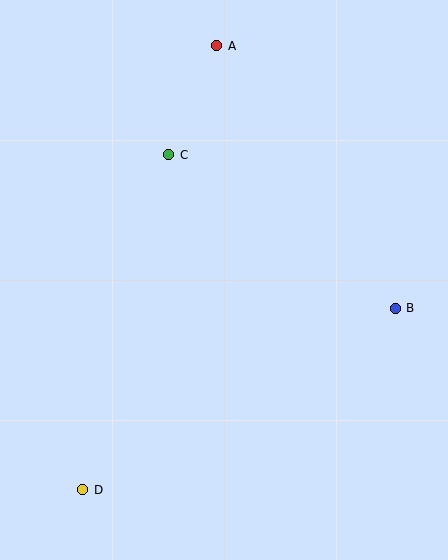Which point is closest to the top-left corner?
Point A is closest to the top-left corner.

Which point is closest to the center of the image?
Point C at (169, 155) is closest to the center.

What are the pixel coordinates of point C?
Point C is at (169, 155).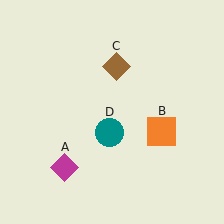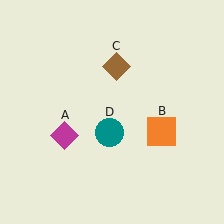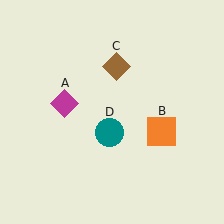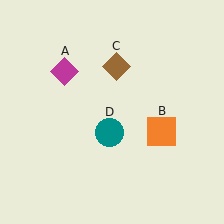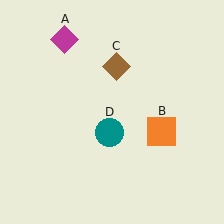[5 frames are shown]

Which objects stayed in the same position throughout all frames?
Orange square (object B) and brown diamond (object C) and teal circle (object D) remained stationary.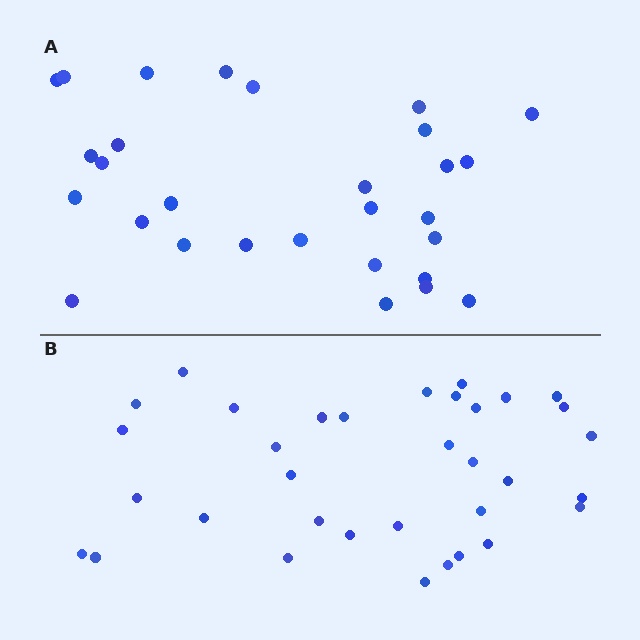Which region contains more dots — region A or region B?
Region B (the bottom region) has more dots.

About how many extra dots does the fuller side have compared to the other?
Region B has about 5 more dots than region A.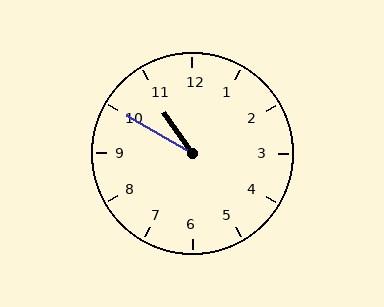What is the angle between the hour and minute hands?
Approximately 25 degrees.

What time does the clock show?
10:50.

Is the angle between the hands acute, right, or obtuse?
It is acute.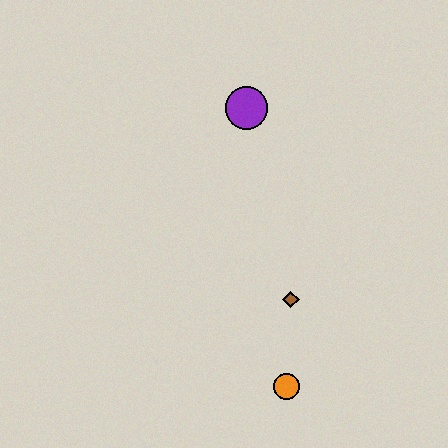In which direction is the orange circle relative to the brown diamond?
The orange circle is below the brown diamond.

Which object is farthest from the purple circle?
The orange circle is farthest from the purple circle.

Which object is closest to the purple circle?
The brown diamond is closest to the purple circle.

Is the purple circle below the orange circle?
No